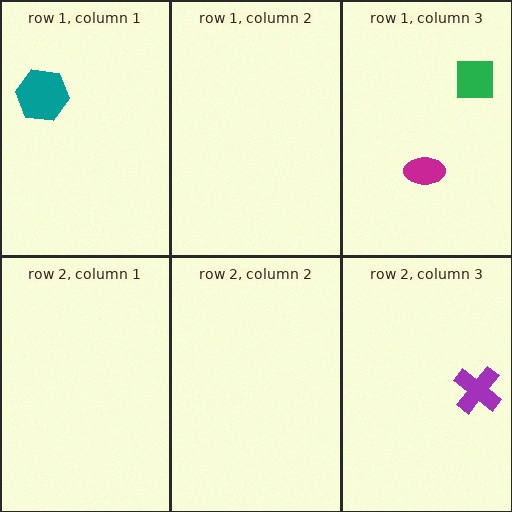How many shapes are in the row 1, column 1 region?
1.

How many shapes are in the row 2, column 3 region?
1.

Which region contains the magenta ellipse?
The row 1, column 3 region.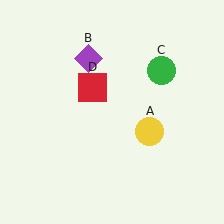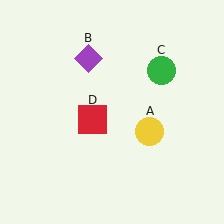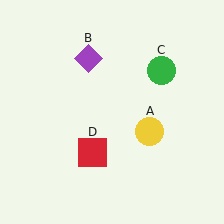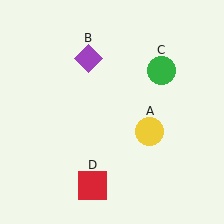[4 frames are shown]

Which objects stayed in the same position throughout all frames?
Yellow circle (object A) and purple diamond (object B) and green circle (object C) remained stationary.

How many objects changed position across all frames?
1 object changed position: red square (object D).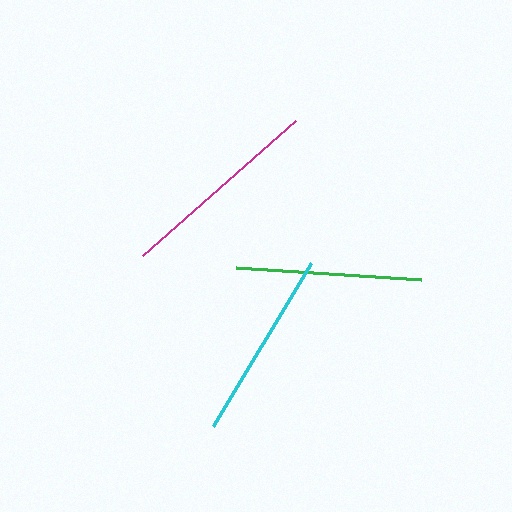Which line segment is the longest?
The magenta line is the longest at approximately 204 pixels.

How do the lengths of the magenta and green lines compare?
The magenta and green lines are approximately the same length.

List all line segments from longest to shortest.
From longest to shortest: magenta, cyan, green.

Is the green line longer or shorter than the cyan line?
The cyan line is longer than the green line.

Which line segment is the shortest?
The green line is the shortest at approximately 186 pixels.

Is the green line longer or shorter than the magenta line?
The magenta line is longer than the green line.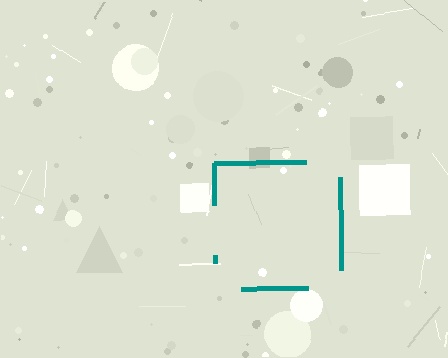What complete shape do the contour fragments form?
The contour fragments form a square.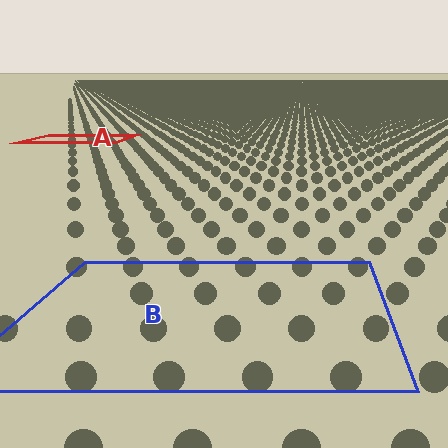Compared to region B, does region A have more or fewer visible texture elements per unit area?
Region A has more texture elements per unit area — they are packed more densely because it is farther away.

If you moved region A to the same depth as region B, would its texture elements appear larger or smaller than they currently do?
They would appear larger. At a closer depth, the same texture elements are projected at a bigger on-screen size.